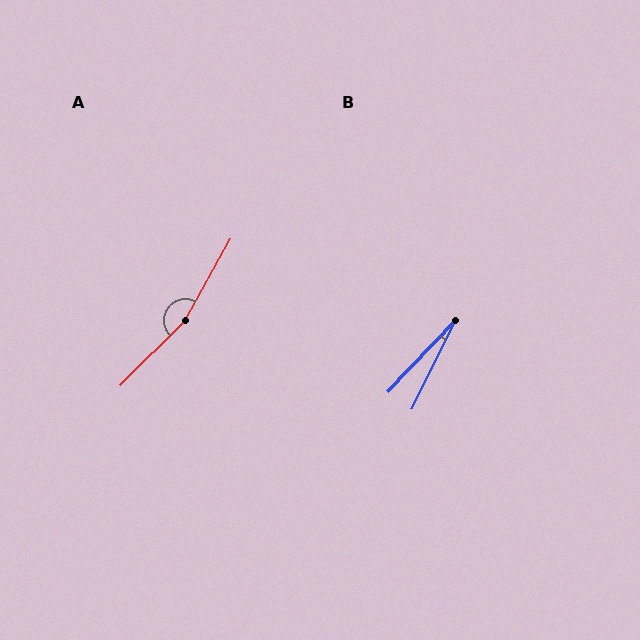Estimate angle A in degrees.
Approximately 164 degrees.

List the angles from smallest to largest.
B (17°), A (164°).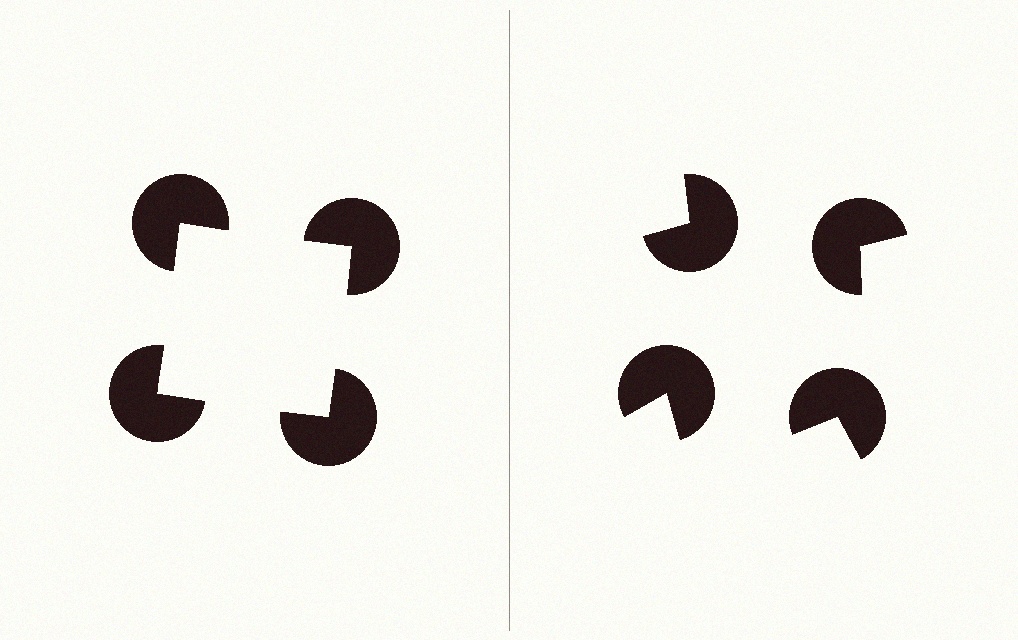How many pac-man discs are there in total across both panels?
8 — 4 on each side.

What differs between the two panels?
The pac-man discs are positioned identically on both sides; only the wedge orientations differ. On the left they align to a square; on the right they are misaligned.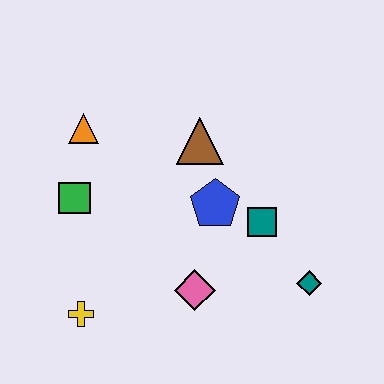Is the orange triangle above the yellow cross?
Yes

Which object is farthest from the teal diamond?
The orange triangle is farthest from the teal diamond.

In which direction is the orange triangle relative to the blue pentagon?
The orange triangle is to the left of the blue pentagon.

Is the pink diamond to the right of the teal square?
No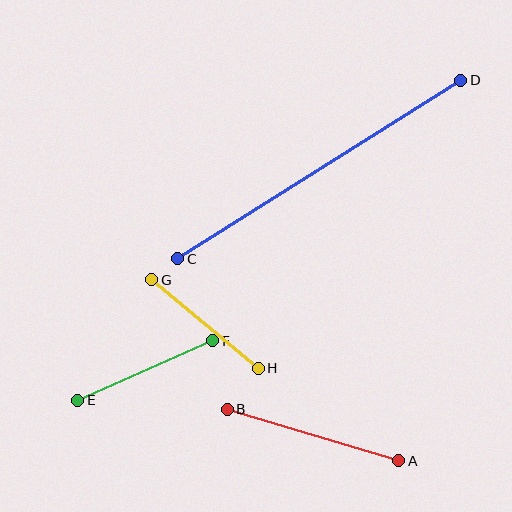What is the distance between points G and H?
The distance is approximately 138 pixels.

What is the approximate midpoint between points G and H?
The midpoint is at approximately (205, 324) pixels.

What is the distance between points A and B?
The distance is approximately 179 pixels.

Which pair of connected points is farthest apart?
Points C and D are farthest apart.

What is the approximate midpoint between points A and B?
The midpoint is at approximately (313, 435) pixels.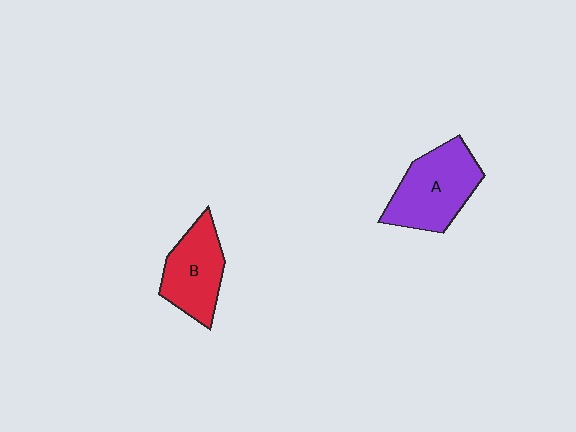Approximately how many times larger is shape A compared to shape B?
Approximately 1.2 times.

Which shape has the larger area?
Shape A (purple).